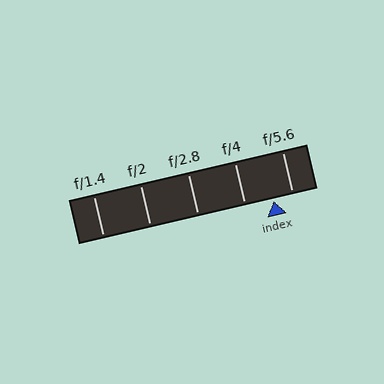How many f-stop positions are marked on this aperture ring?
There are 5 f-stop positions marked.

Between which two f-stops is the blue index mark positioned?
The index mark is between f/4 and f/5.6.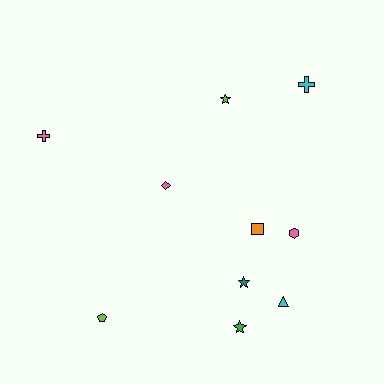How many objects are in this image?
There are 10 objects.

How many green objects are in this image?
There is 1 green object.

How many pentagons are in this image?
There is 1 pentagon.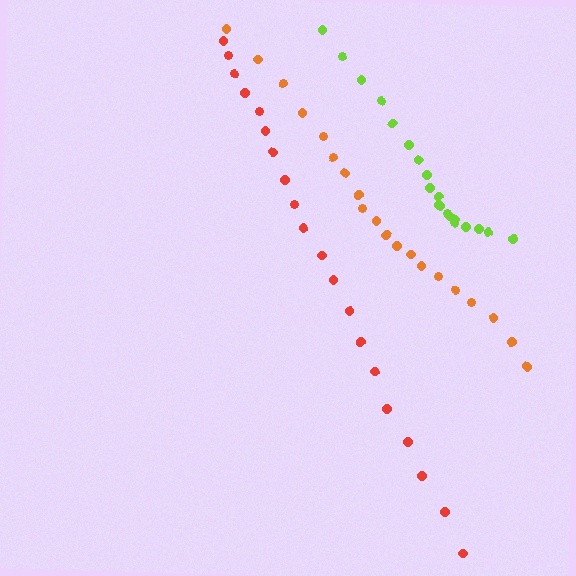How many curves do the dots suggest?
There are 3 distinct paths.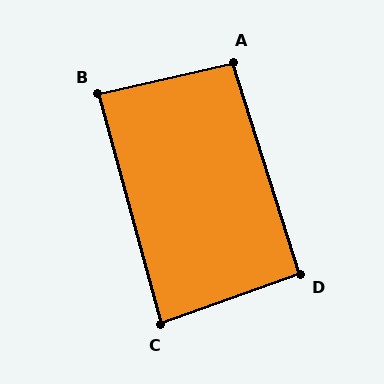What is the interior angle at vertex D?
Approximately 92 degrees (approximately right).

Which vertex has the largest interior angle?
A, at approximately 95 degrees.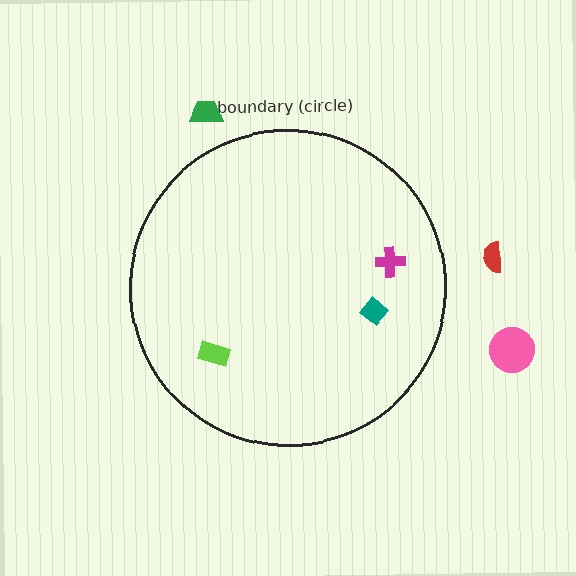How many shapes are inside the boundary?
3 inside, 3 outside.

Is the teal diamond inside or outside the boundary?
Inside.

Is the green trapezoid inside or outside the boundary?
Outside.